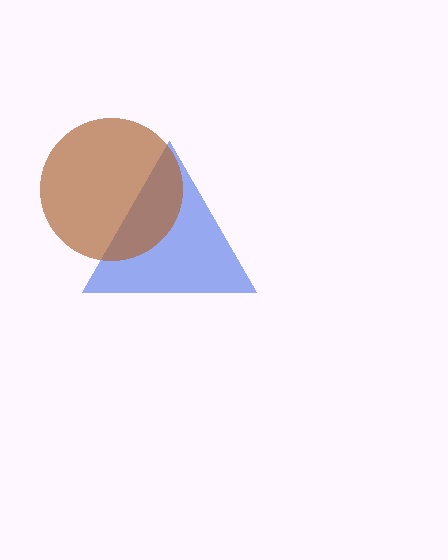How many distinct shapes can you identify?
There are 2 distinct shapes: a blue triangle, a brown circle.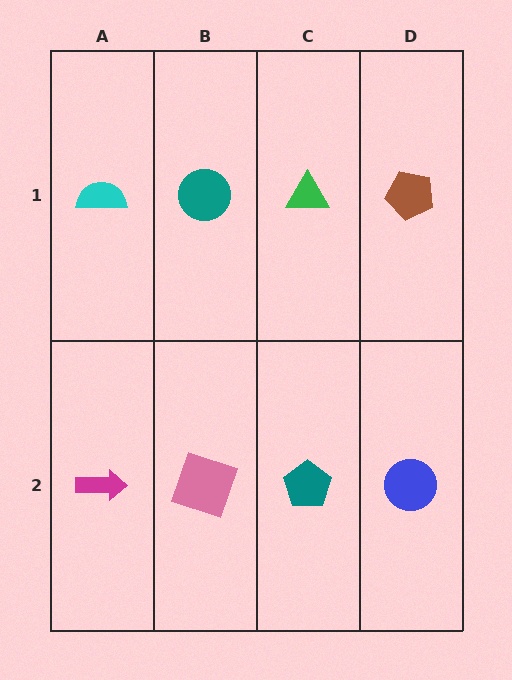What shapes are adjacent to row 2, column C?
A green triangle (row 1, column C), a pink square (row 2, column B), a blue circle (row 2, column D).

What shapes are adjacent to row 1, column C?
A teal pentagon (row 2, column C), a teal circle (row 1, column B), a brown pentagon (row 1, column D).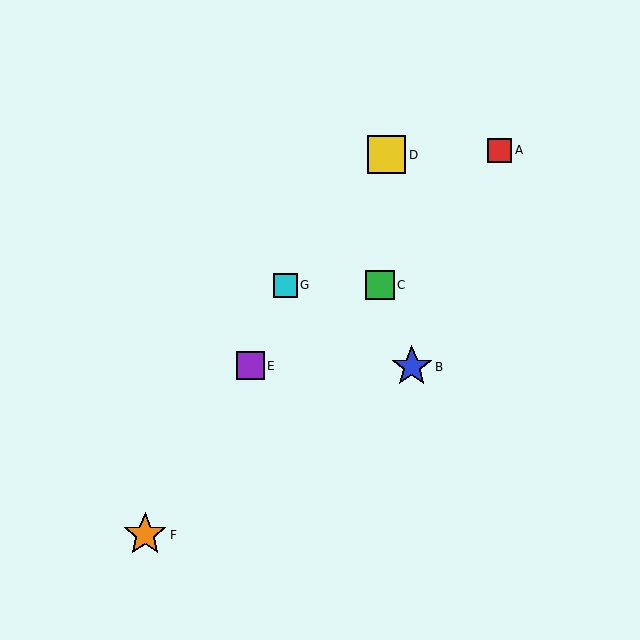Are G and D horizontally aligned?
No, G is at y≈285 and D is at y≈155.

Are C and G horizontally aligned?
Yes, both are at y≈285.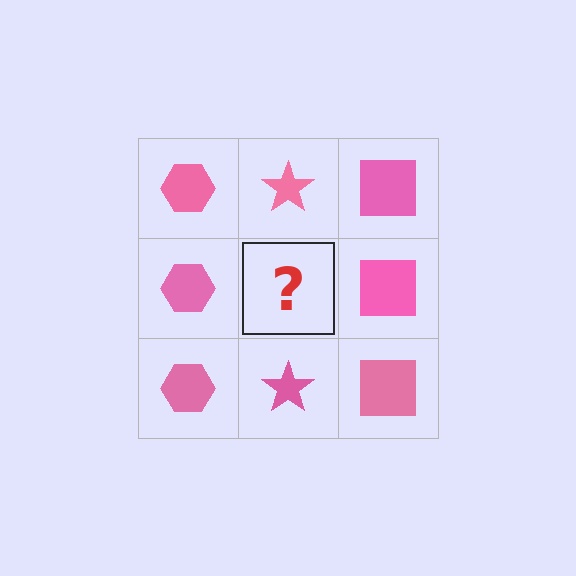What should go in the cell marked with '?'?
The missing cell should contain a pink star.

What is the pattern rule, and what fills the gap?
The rule is that each column has a consistent shape. The gap should be filled with a pink star.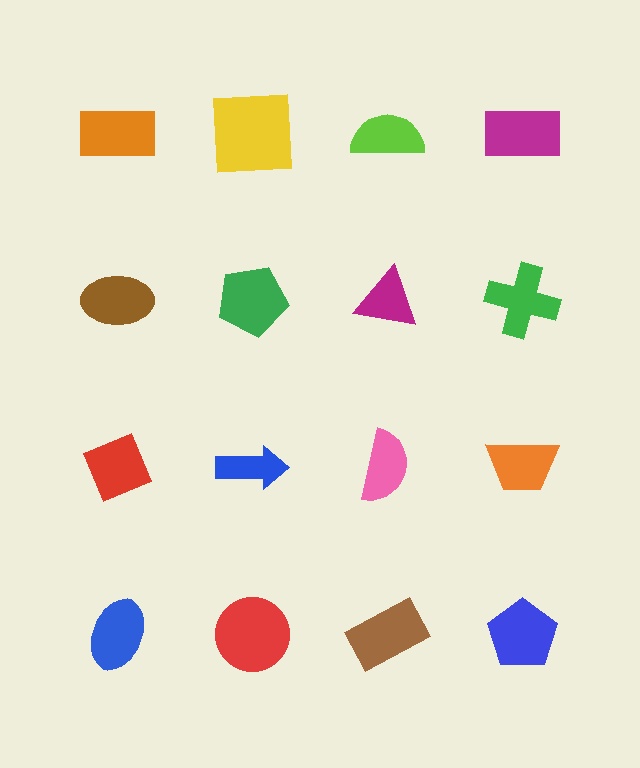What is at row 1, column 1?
An orange rectangle.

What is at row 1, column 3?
A lime semicircle.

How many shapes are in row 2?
4 shapes.